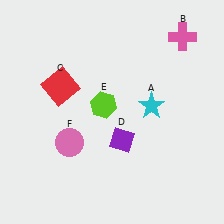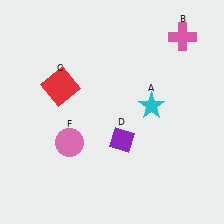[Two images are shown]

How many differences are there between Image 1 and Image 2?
There is 1 difference between the two images.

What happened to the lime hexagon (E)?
The lime hexagon (E) was removed in Image 2. It was in the top-left area of Image 1.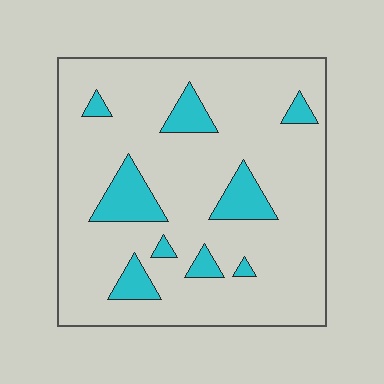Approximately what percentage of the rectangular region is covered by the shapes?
Approximately 15%.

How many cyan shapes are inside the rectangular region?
9.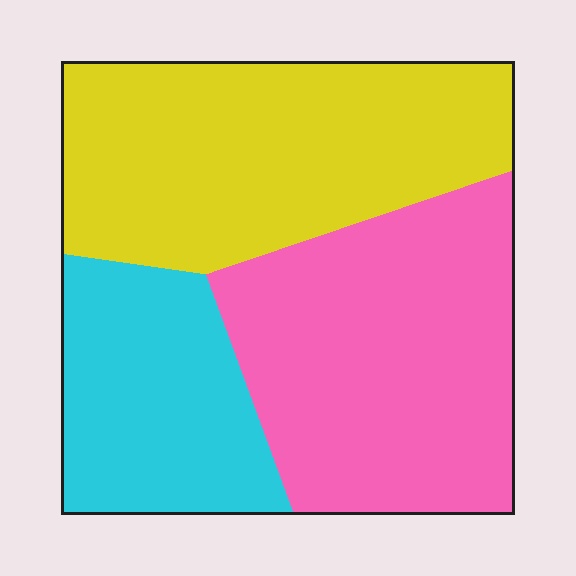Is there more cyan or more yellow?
Yellow.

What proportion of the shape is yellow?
Yellow takes up about three eighths (3/8) of the shape.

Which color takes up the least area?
Cyan, at roughly 25%.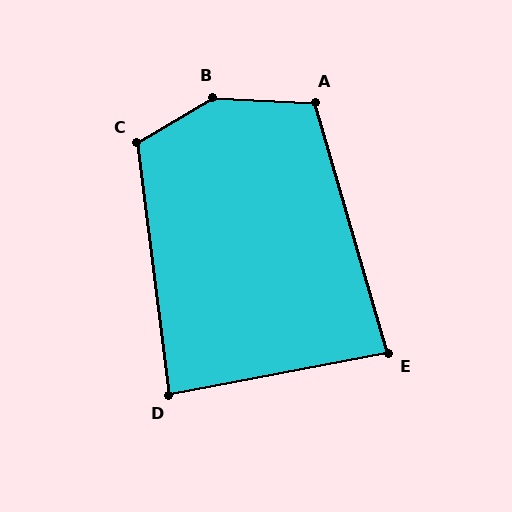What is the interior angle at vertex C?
Approximately 114 degrees (obtuse).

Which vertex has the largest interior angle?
B, at approximately 146 degrees.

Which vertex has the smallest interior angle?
E, at approximately 85 degrees.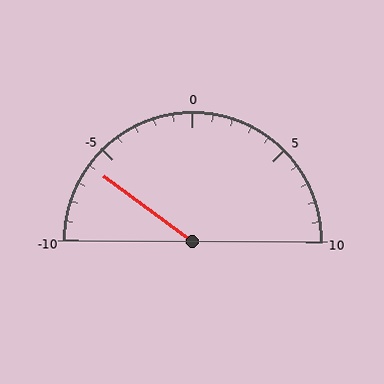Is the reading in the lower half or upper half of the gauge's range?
The reading is in the lower half of the range (-10 to 10).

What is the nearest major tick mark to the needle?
The nearest major tick mark is -5.